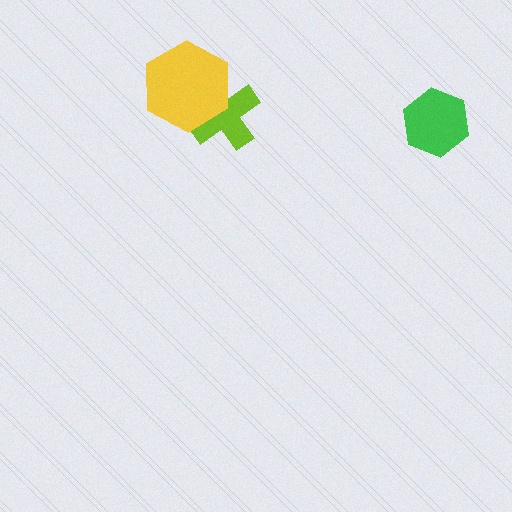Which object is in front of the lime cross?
The yellow hexagon is in front of the lime cross.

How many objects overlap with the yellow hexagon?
1 object overlaps with the yellow hexagon.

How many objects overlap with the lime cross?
1 object overlaps with the lime cross.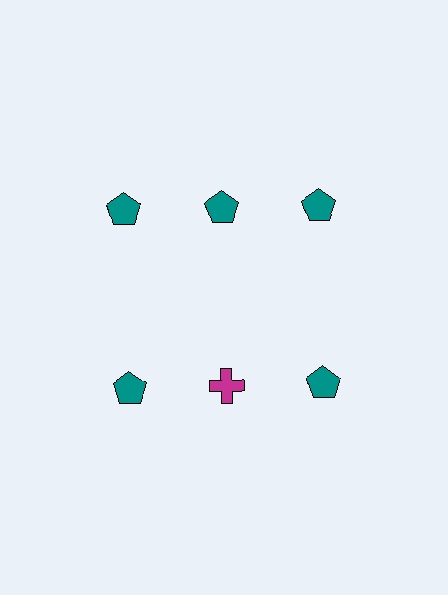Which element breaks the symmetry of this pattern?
The magenta cross in the second row, second from left column breaks the symmetry. All other shapes are teal pentagons.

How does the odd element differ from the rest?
It differs in both color (magenta instead of teal) and shape (cross instead of pentagon).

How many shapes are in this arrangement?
There are 6 shapes arranged in a grid pattern.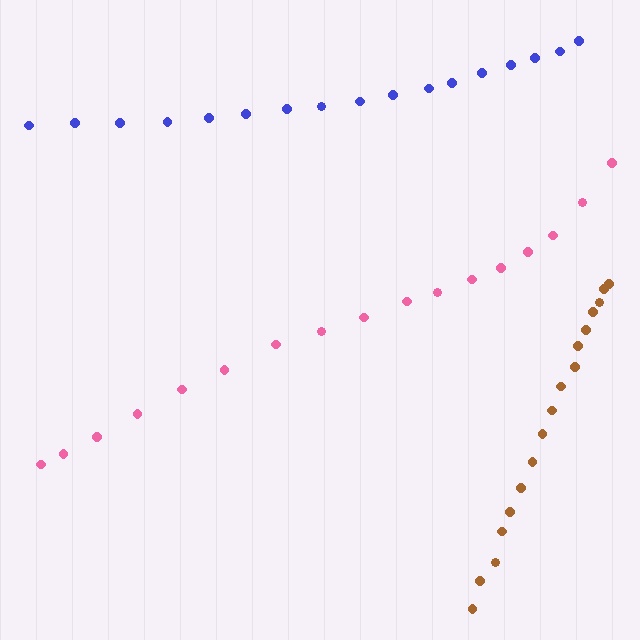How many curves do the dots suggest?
There are 3 distinct paths.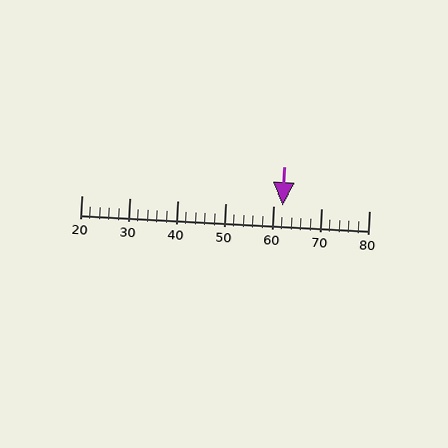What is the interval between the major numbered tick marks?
The major tick marks are spaced 10 units apart.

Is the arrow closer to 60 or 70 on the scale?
The arrow is closer to 60.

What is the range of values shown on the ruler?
The ruler shows values from 20 to 80.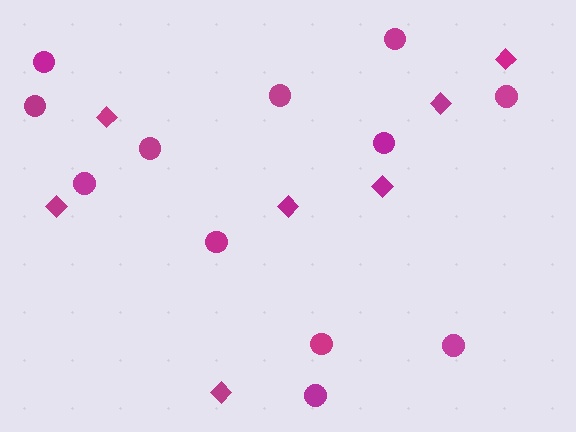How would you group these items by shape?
There are 2 groups: one group of circles (12) and one group of diamonds (7).